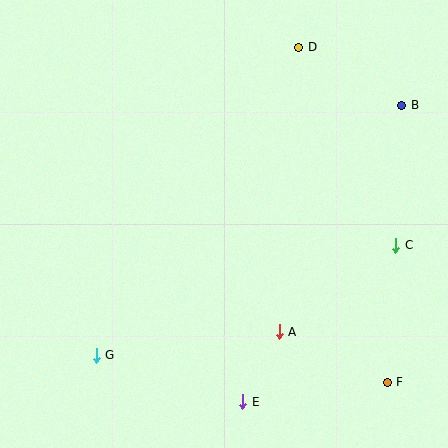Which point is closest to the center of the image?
Point A at (279, 332) is closest to the center.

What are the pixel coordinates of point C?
Point C is at (396, 245).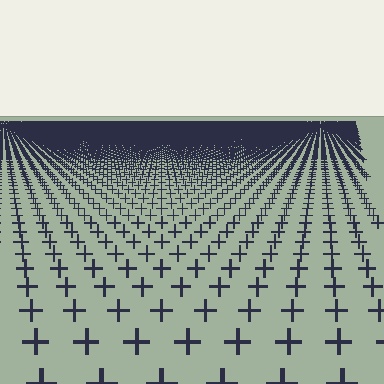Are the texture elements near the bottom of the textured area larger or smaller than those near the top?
Larger. Near the bottom, elements are closer to the viewer and appear at a bigger on-screen size.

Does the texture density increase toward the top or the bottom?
Density increases toward the top.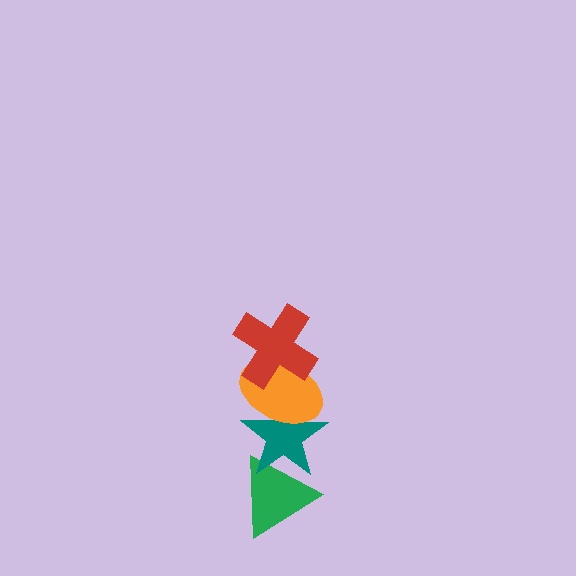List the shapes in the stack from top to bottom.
From top to bottom: the red cross, the orange ellipse, the teal star, the green triangle.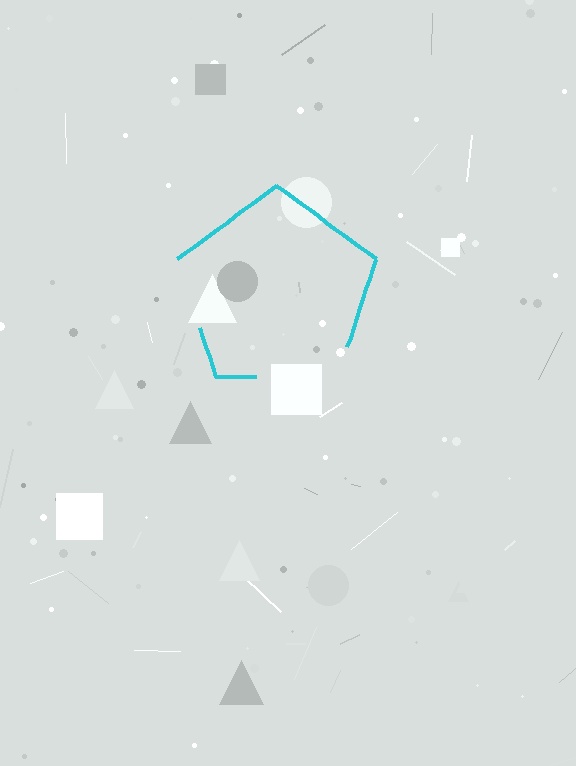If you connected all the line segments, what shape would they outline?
They would outline a pentagon.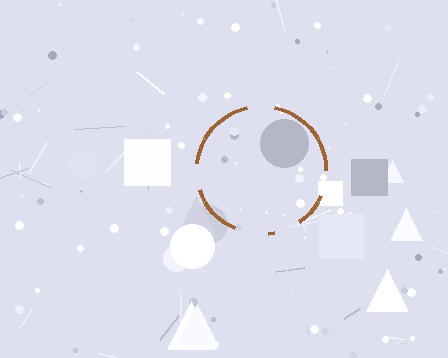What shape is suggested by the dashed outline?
The dashed outline suggests a circle.